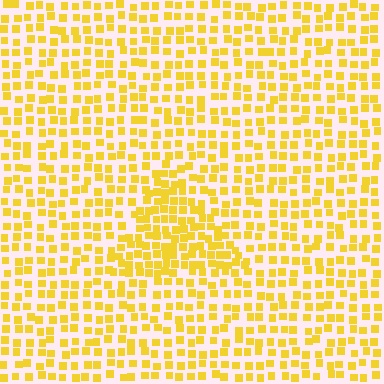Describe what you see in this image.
The image contains small yellow elements arranged at two different densities. A triangle-shaped region is visible where the elements are more densely packed than the surrounding area.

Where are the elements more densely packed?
The elements are more densely packed inside the triangle boundary.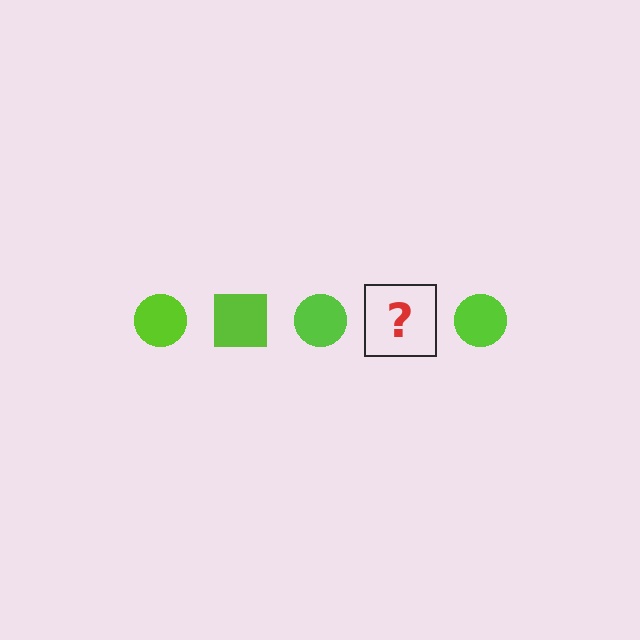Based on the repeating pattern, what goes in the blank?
The blank should be a lime square.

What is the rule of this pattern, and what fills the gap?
The rule is that the pattern cycles through circle, square shapes in lime. The gap should be filled with a lime square.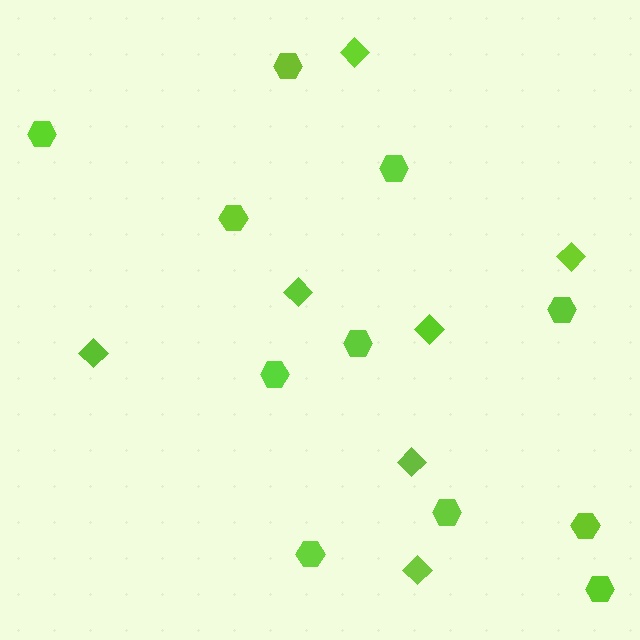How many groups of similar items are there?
There are 2 groups: one group of hexagons (11) and one group of diamonds (7).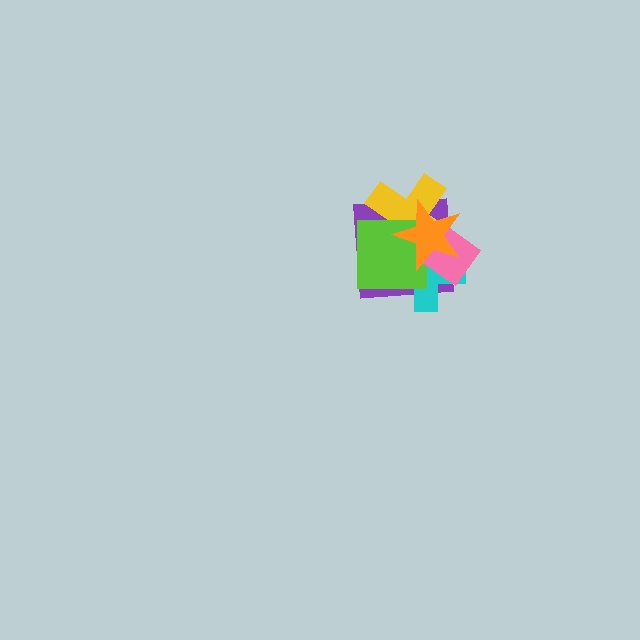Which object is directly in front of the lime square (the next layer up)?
The pink diamond is directly in front of the lime square.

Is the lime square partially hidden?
Yes, it is partially covered by another shape.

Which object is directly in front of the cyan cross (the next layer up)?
The yellow cross is directly in front of the cyan cross.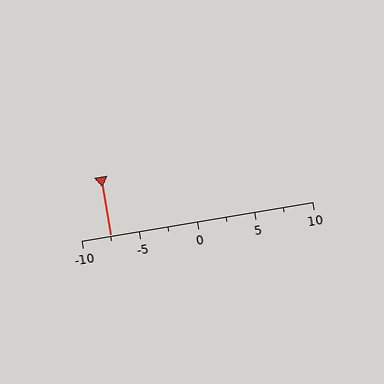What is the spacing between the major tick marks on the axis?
The major ticks are spaced 5 apart.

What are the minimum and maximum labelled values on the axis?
The axis runs from -10 to 10.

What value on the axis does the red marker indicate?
The marker indicates approximately -7.5.